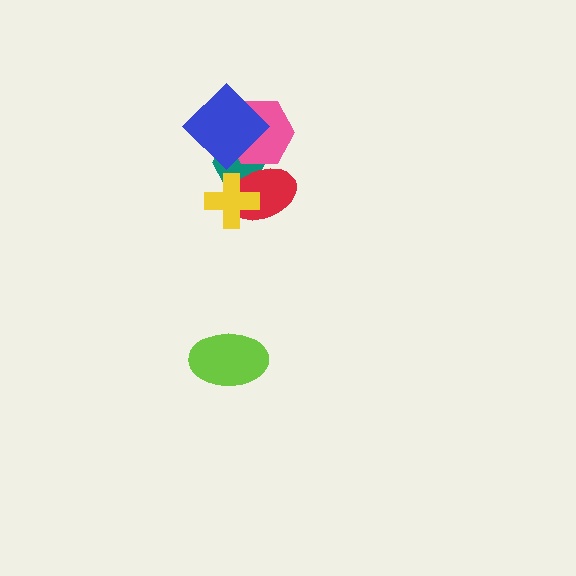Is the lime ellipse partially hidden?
No, no other shape covers it.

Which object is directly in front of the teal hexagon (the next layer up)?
The red ellipse is directly in front of the teal hexagon.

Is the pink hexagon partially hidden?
Yes, it is partially covered by another shape.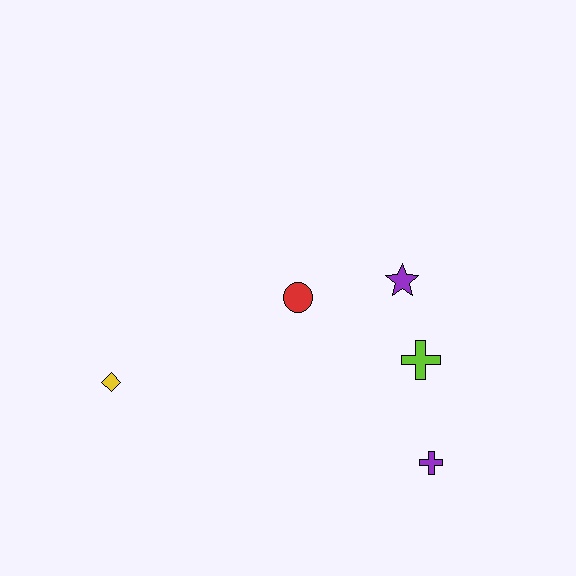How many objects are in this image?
There are 5 objects.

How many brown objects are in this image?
There are no brown objects.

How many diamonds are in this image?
There is 1 diamond.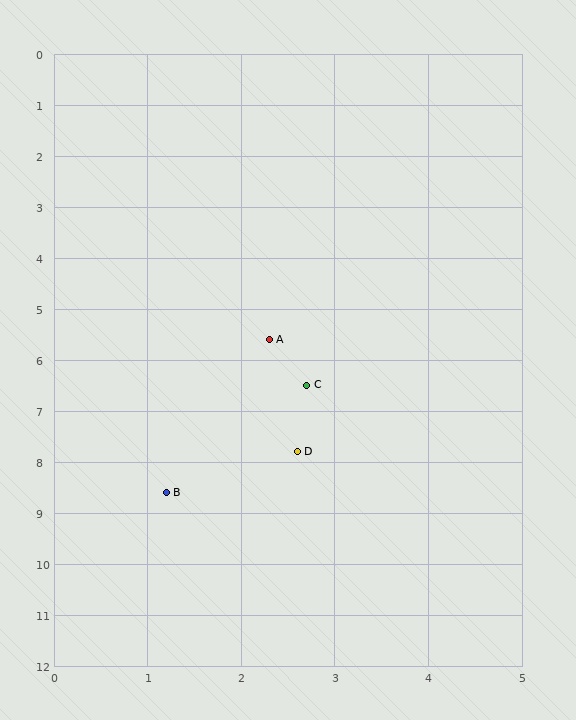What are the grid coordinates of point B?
Point B is at approximately (1.2, 8.6).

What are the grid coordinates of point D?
Point D is at approximately (2.6, 7.8).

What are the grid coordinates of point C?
Point C is at approximately (2.7, 6.5).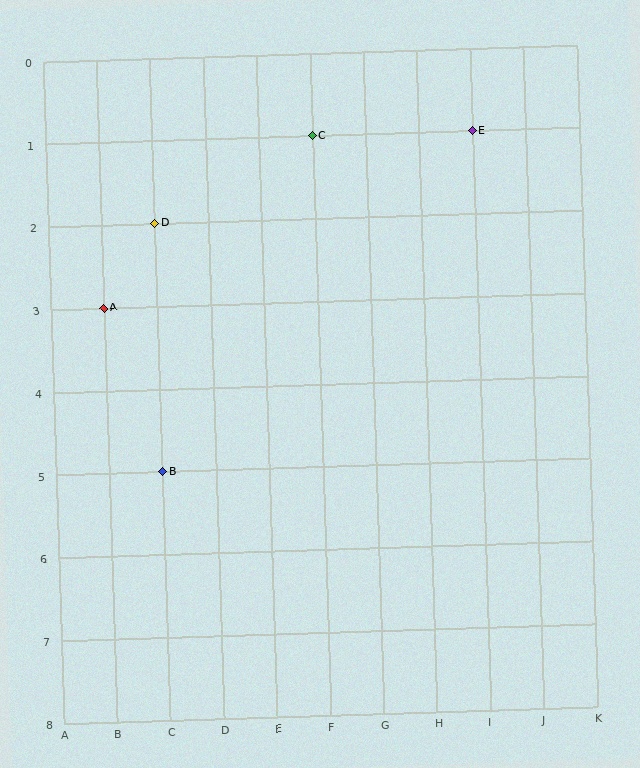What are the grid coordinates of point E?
Point E is at grid coordinates (I, 1).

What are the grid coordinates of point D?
Point D is at grid coordinates (C, 2).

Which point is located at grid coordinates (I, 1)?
Point E is at (I, 1).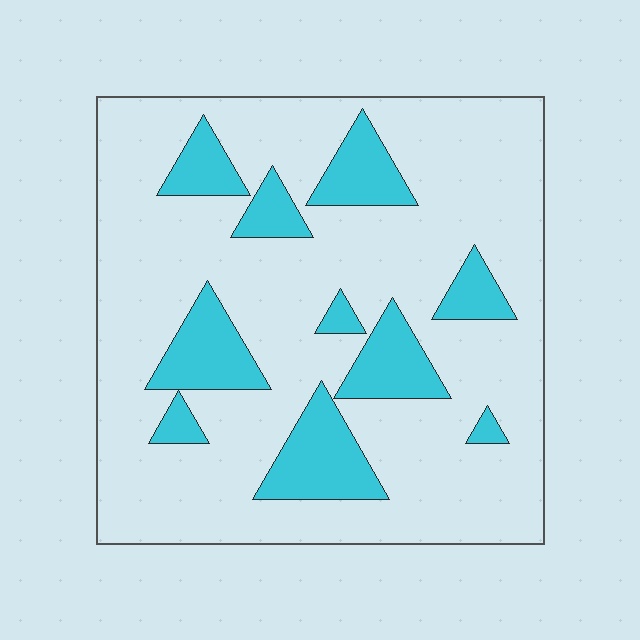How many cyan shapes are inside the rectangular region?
10.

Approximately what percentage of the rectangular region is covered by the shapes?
Approximately 20%.